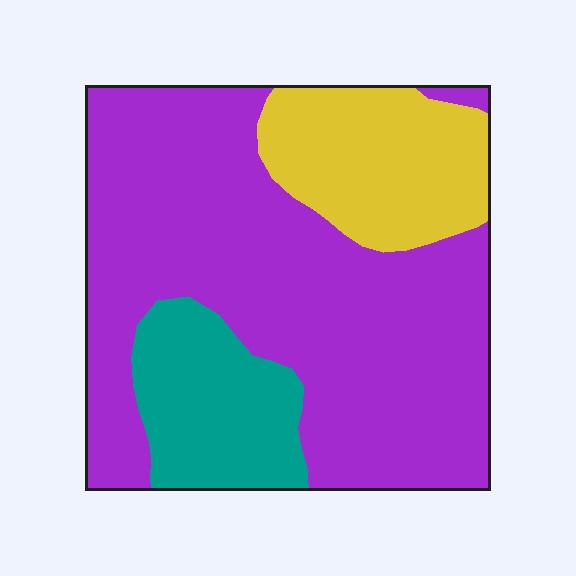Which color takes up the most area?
Purple, at roughly 65%.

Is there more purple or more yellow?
Purple.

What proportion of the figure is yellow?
Yellow covers 19% of the figure.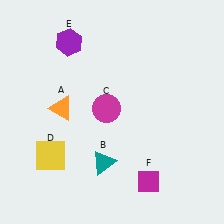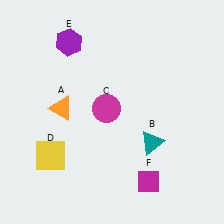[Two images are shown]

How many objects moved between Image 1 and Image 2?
1 object moved between the two images.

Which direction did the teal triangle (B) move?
The teal triangle (B) moved right.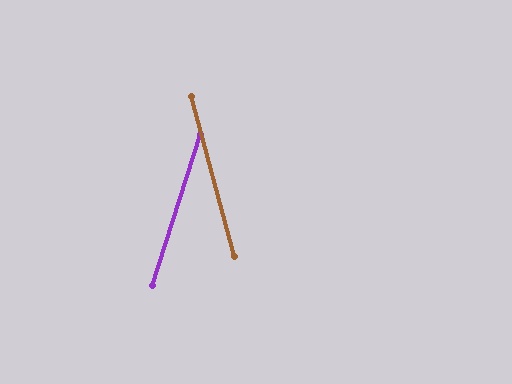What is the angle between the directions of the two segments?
Approximately 33 degrees.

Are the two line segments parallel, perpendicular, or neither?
Neither parallel nor perpendicular — they differ by about 33°.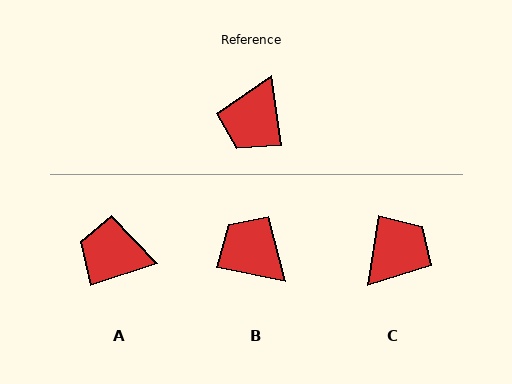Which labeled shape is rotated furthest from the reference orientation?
C, about 163 degrees away.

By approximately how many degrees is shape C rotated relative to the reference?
Approximately 163 degrees counter-clockwise.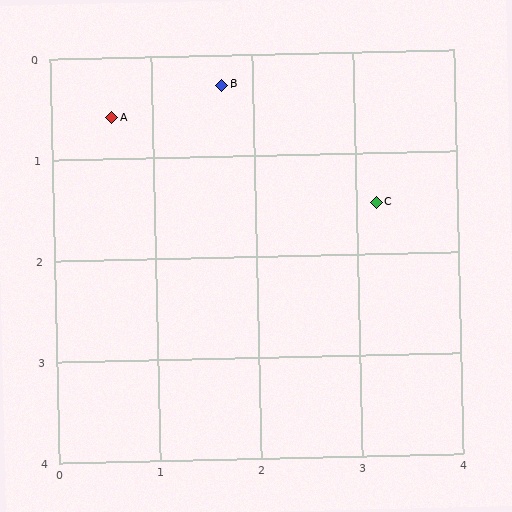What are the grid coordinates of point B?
Point B is at approximately (1.7, 0.3).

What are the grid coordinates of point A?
Point A is at approximately (0.6, 0.6).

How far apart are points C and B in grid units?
Points C and B are about 1.9 grid units apart.